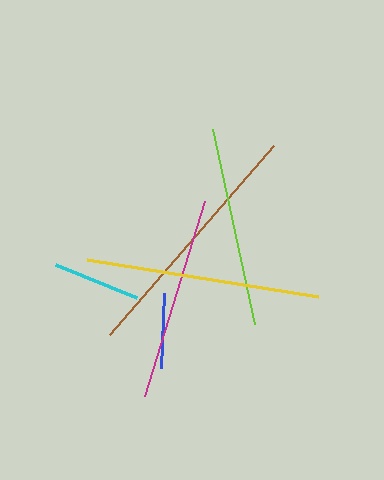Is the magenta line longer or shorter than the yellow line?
The yellow line is longer than the magenta line.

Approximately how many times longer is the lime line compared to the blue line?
The lime line is approximately 2.7 times the length of the blue line.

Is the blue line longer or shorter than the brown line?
The brown line is longer than the blue line.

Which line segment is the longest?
The brown line is the longest at approximately 250 pixels.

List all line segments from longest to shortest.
From longest to shortest: brown, yellow, magenta, lime, cyan, blue.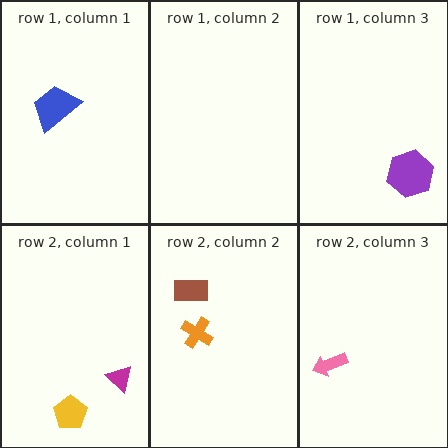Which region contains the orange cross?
The row 2, column 2 region.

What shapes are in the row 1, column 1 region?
The blue trapezoid.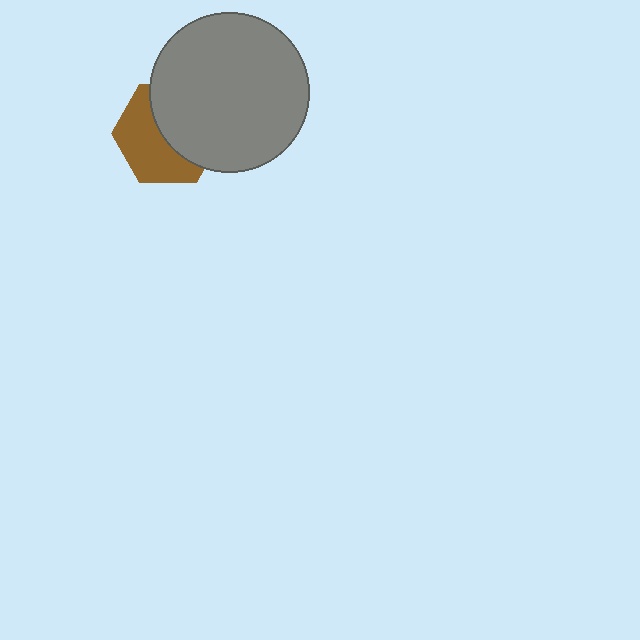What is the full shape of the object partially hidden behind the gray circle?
The partially hidden object is a brown hexagon.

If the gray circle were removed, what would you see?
You would see the complete brown hexagon.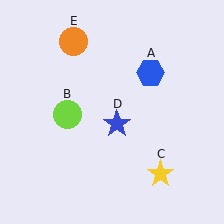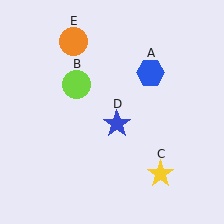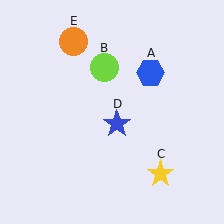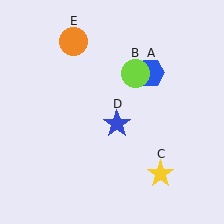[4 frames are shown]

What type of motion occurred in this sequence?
The lime circle (object B) rotated clockwise around the center of the scene.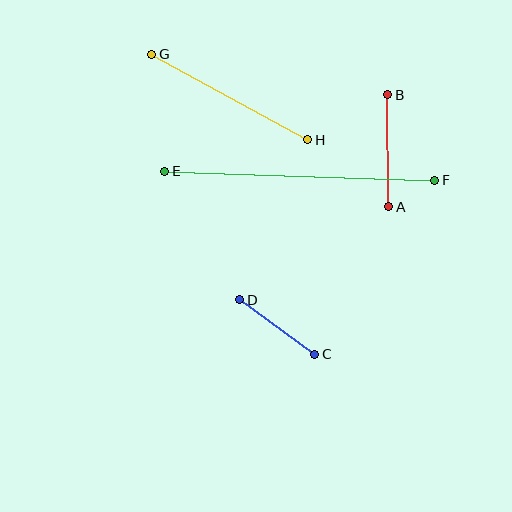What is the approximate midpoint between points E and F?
The midpoint is at approximately (300, 176) pixels.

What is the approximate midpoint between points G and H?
The midpoint is at approximately (230, 97) pixels.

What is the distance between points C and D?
The distance is approximately 92 pixels.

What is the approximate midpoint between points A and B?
The midpoint is at approximately (388, 151) pixels.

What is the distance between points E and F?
The distance is approximately 270 pixels.